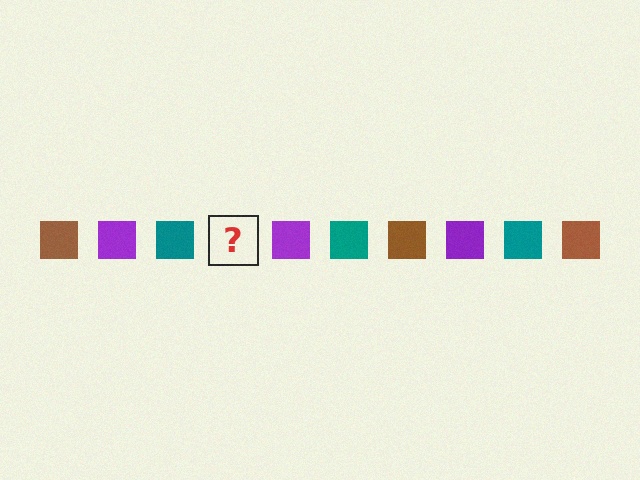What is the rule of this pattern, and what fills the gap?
The rule is that the pattern cycles through brown, purple, teal squares. The gap should be filled with a brown square.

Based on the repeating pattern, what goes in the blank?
The blank should be a brown square.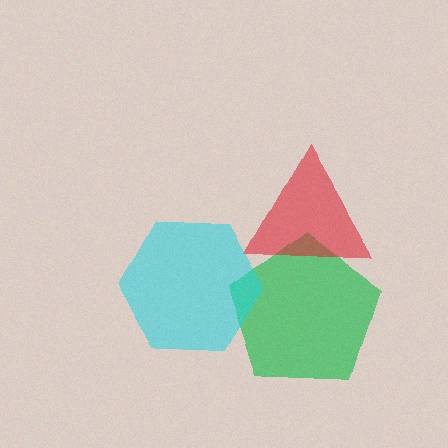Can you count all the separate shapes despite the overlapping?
Yes, there are 3 separate shapes.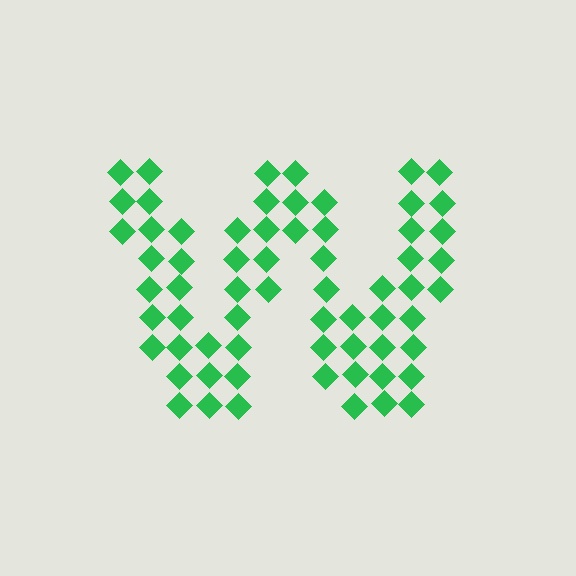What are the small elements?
The small elements are diamonds.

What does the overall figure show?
The overall figure shows the letter W.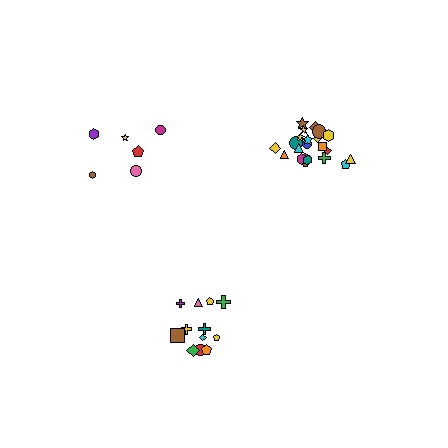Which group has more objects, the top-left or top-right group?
The top-right group.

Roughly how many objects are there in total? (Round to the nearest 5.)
Roughly 40 objects in total.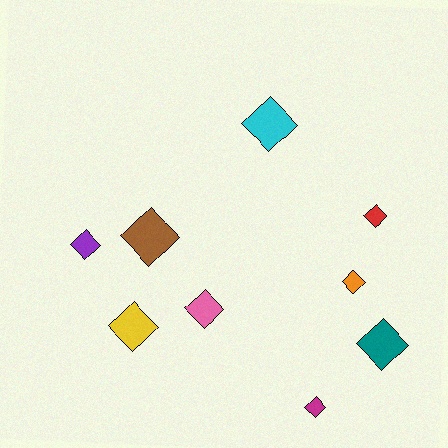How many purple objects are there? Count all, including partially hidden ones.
There is 1 purple object.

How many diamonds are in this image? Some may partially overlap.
There are 9 diamonds.